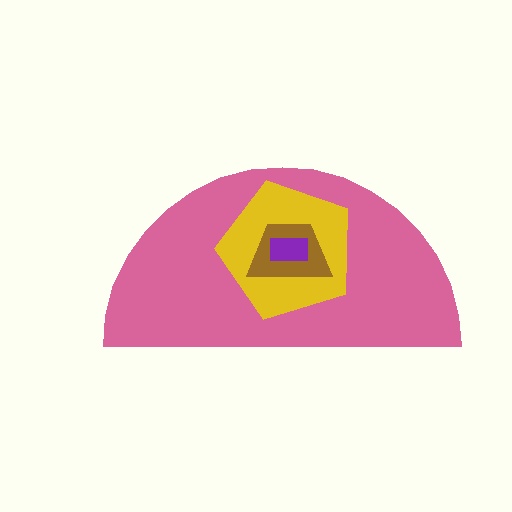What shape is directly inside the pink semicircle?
The yellow pentagon.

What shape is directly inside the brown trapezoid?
The purple rectangle.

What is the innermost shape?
The purple rectangle.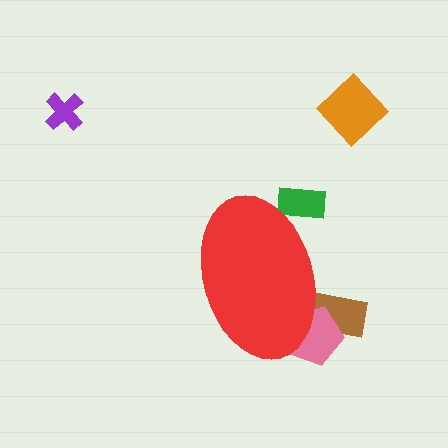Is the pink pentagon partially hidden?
Yes, the pink pentagon is partially hidden behind the red ellipse.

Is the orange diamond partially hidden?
No, the orange diamond is fully visible.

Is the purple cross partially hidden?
No, the purple cross is fully visible.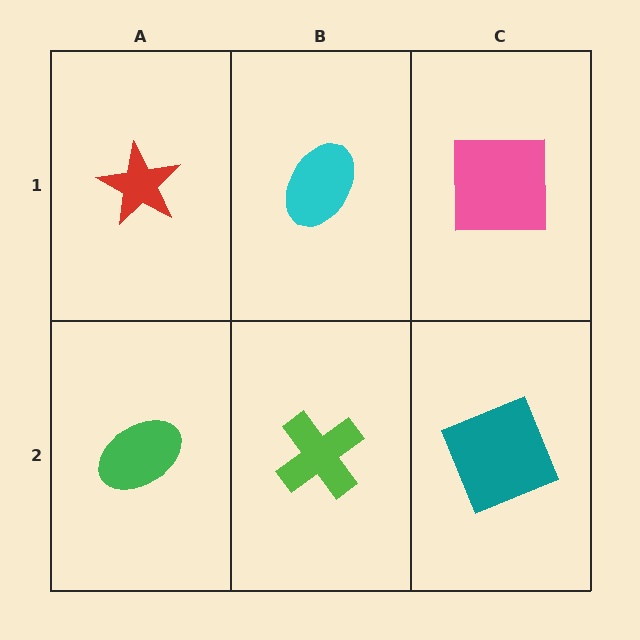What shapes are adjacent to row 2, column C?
A pink square (row 1, column C), a lime cross (row 2, column B).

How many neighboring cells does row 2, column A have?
2.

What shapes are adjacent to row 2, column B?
A cyan ellipse (row 1, column B), a green ellipse (row 2, column A), a teal square (row 2, column C).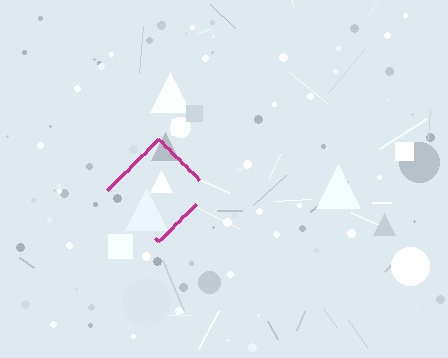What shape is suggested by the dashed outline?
The dashed outline suggests a diamond.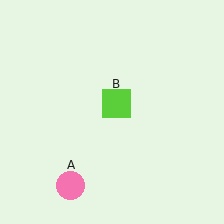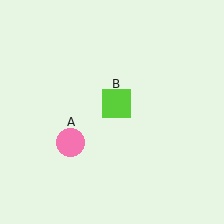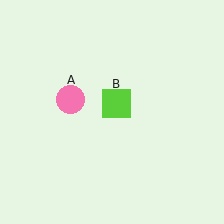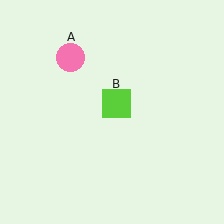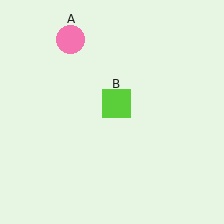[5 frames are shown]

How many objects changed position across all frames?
1 object changed position: pink circle (object A).